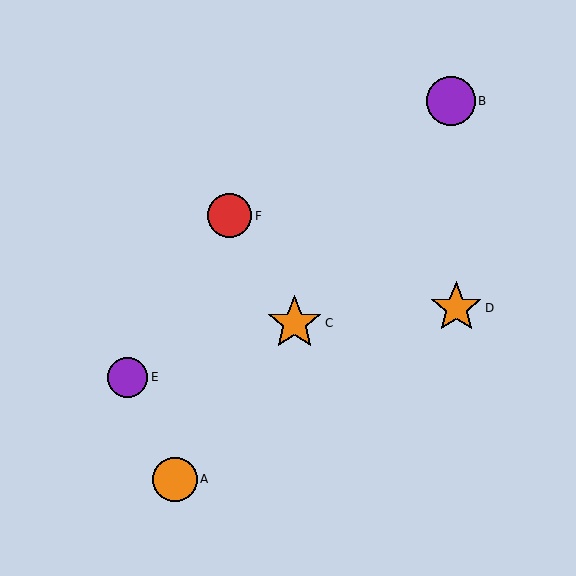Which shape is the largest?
The orange star (labeled C) is the largest.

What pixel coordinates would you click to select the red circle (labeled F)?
Click at (230, 216) to select the red circle F.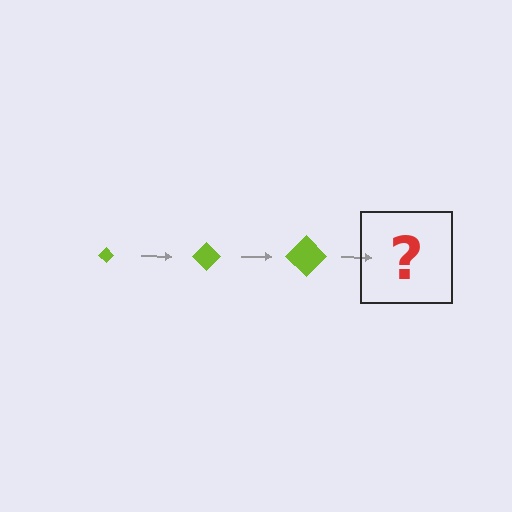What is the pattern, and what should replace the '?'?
The pattern is that the diamond gets progressively larger each step. The '?' should be a lime diamond, larger than the previous one.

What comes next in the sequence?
The next element should be a lime diamond, larger than the previous one.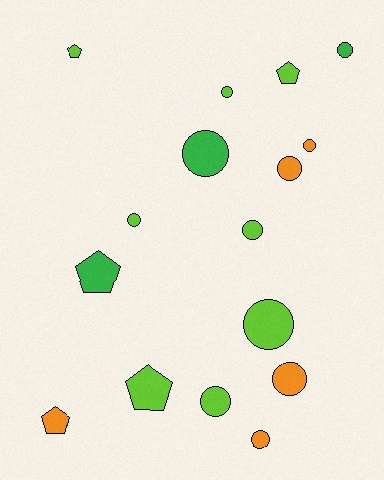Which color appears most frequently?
Lime, with 8 objects.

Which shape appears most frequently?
Circle, with 11 objects.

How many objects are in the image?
There are 16 objects.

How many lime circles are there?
There are 5 lime circles.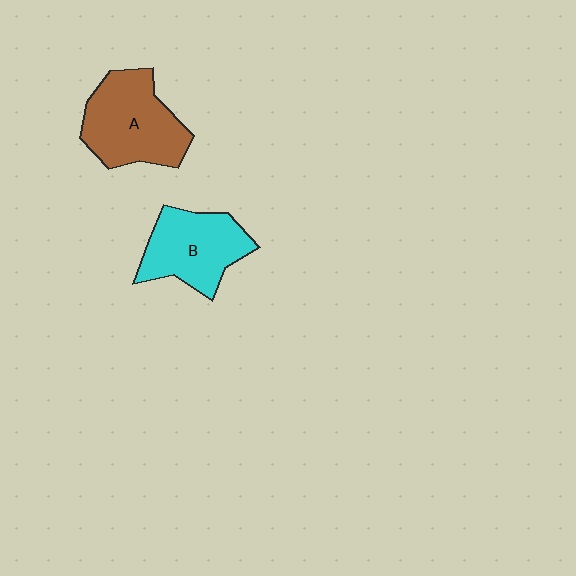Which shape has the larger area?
Shape A (brown).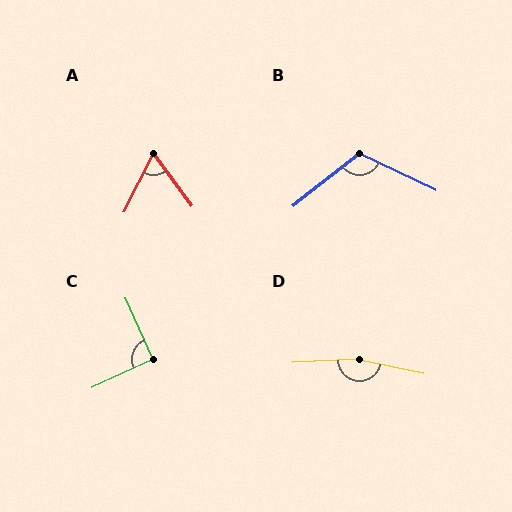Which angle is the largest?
D, at approximately 165 degrees.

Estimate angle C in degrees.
Approximately 90 degrees.